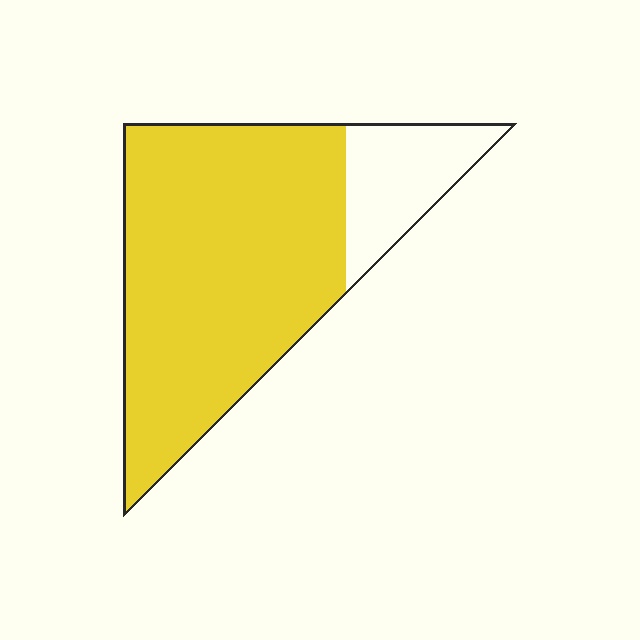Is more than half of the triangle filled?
Yes.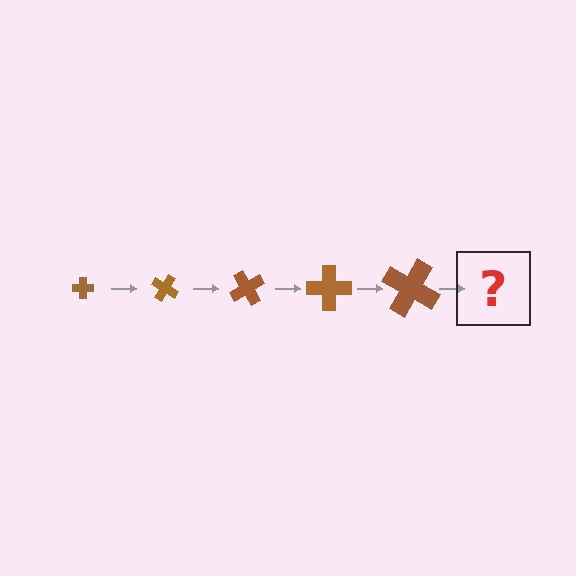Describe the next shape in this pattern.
It should be a cross, larger than the previous one and rotated 150 degrees from the start.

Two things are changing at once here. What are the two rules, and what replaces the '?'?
The two rules are that the cross grows larger each step and it rotates 30 degrees each step. The '?' should be a cross, larger than the previous one and rotated 150 degrees from the start.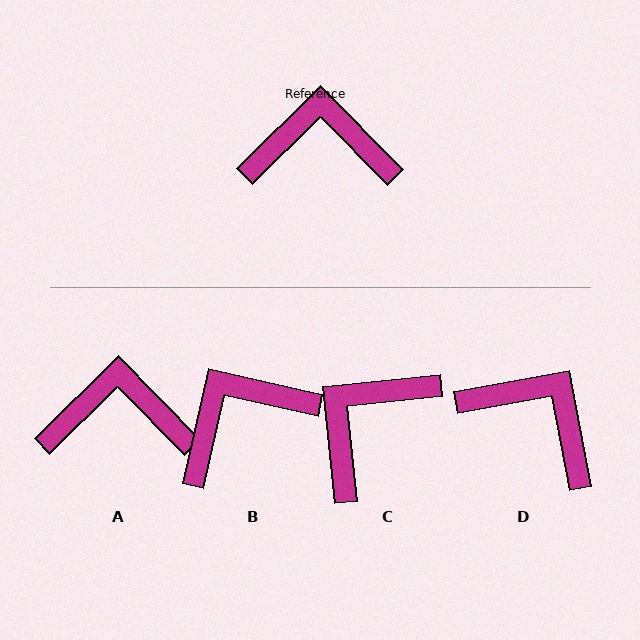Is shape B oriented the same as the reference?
No, it is off by about 33 degrees.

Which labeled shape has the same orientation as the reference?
A.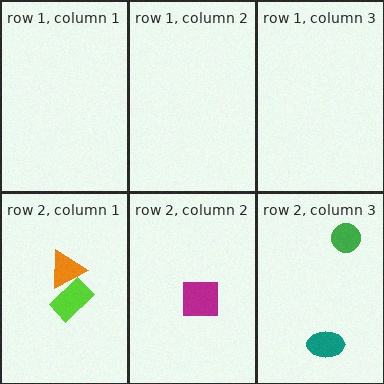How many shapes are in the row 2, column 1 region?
2.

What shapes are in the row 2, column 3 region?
The green circle, the teal ellipse.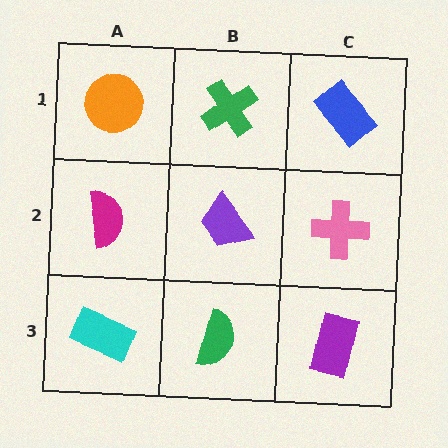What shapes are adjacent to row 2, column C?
A blue rectangle (row 1, column C), a purple rectangle (row 3, column C), a purple trapezoid (row 2, column B).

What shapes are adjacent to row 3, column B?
A purple trapezoid (row 2, column B), a cyan rectangle (row 3, column A), a purple rectangle (row 3, column C).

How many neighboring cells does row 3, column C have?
2.